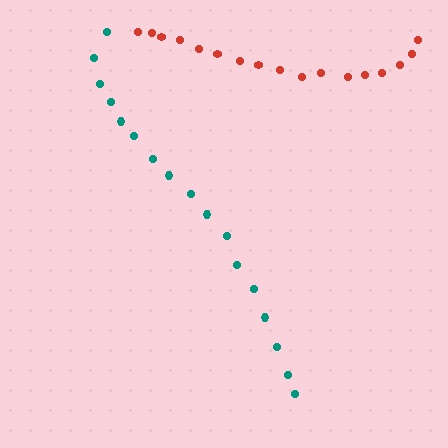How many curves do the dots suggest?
There are 2 distinct paths.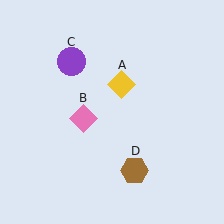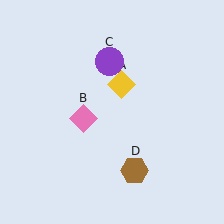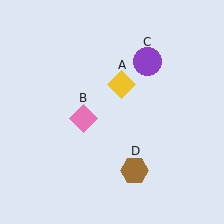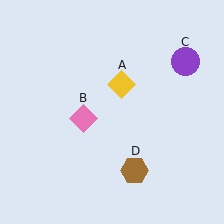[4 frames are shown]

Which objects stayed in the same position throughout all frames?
Yellow diamond (object A) and pink diamond (object B) and brown hexagon (object D) remained stationary.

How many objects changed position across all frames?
1 object changed position: purple circle (object C).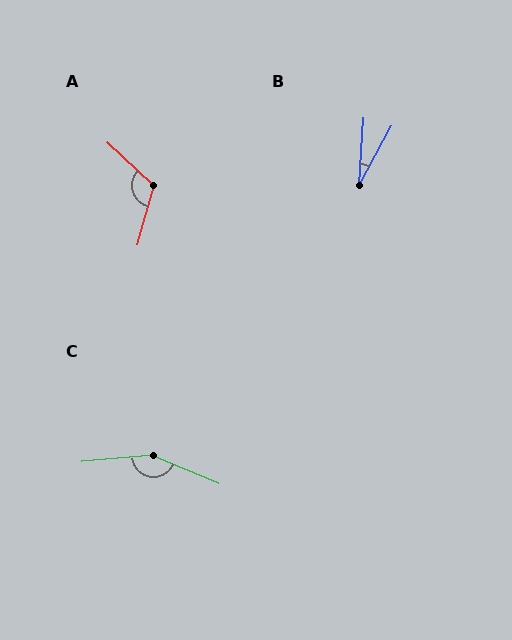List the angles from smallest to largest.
B (24°), A (117°), C (152°).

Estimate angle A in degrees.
Approximately 117 degrees.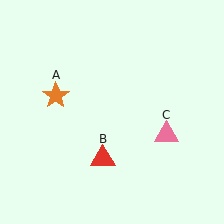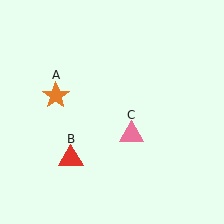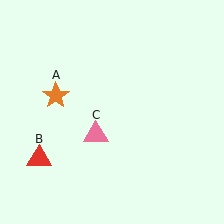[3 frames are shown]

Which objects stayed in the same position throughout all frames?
Orange star (object A) remained stationary.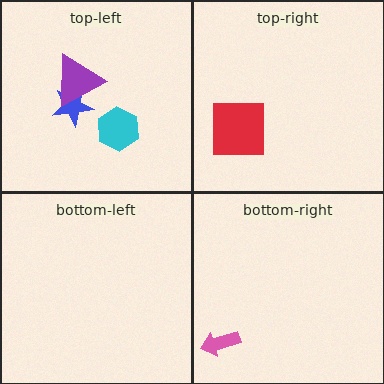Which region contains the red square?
The top-right region.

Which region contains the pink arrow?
The bottom-right region.